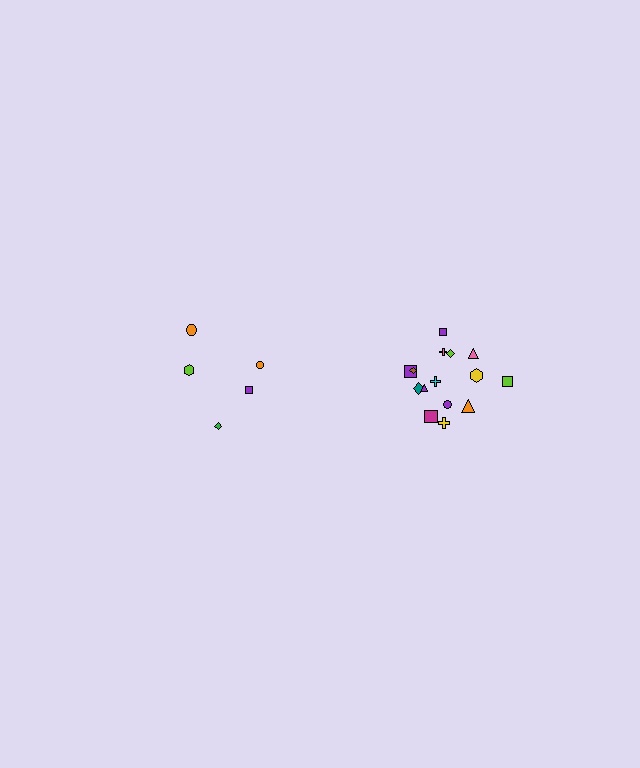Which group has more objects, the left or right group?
The right group.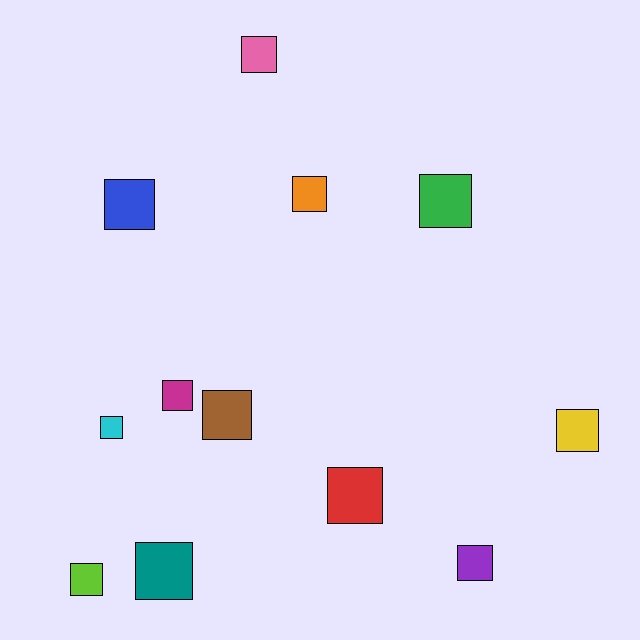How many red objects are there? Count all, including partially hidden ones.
There is 1 red object.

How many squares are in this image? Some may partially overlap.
There are 12 squares.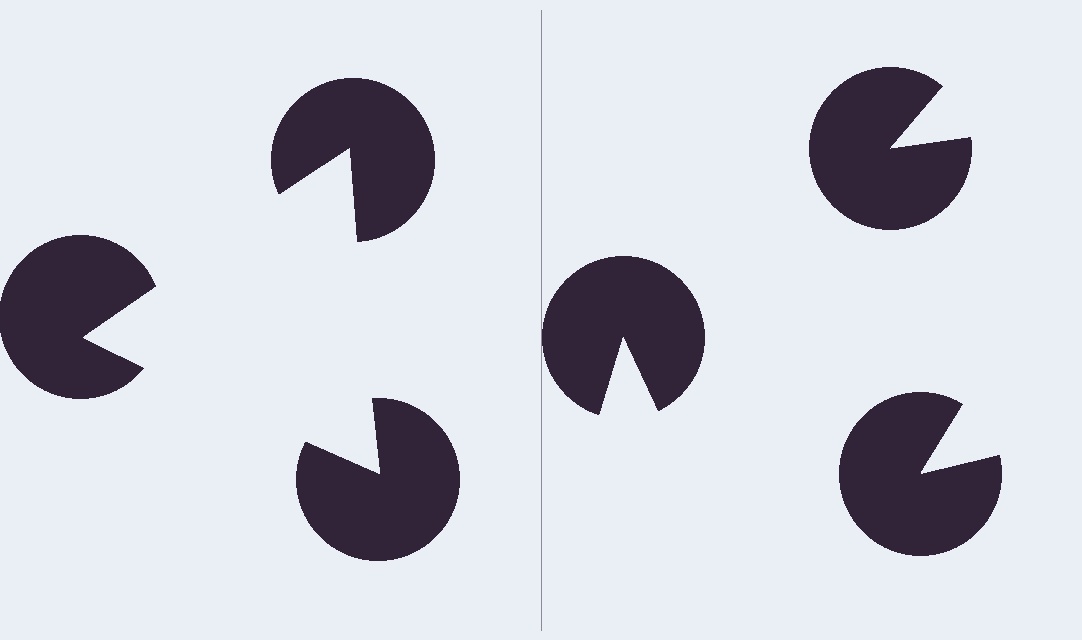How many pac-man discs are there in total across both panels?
6 — 3 on each side.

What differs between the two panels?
The pac-man discs are positioned identically on both sides; only the wedge orientations differ. On the left they align to a triangle; on the right they are misaligned.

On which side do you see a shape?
An illusory triangle appears on the left side. On the right side the wedge cuts are rotated, so no coherent shape forms.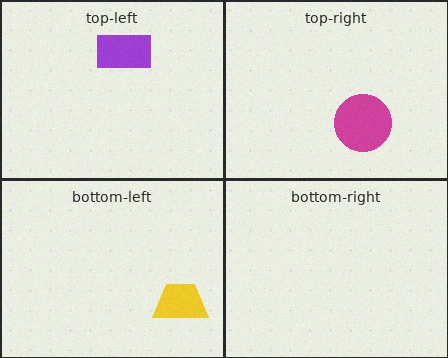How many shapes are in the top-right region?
1.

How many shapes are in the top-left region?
1.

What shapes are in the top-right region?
The magenta circle.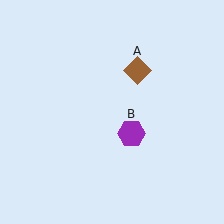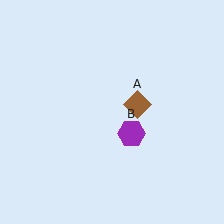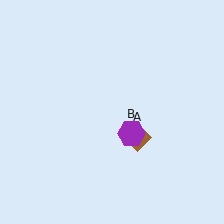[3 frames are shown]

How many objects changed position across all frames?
1 object changed position: brown diamond (object A).